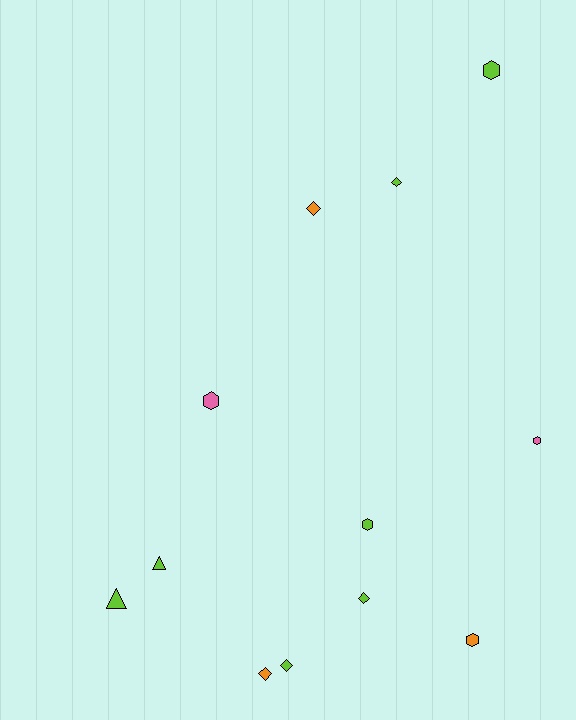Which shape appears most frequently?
Diamond, with 5 objects.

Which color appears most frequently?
Lime, with 7 objects.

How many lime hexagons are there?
There are 2 lime hexagons.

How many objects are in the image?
There are 12 objects.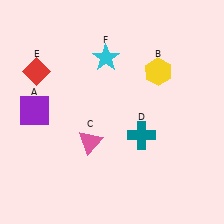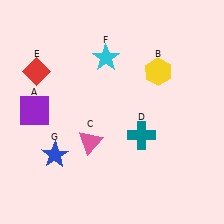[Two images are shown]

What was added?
A blue star (G) was added in Image 2.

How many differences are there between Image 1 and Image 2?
There is 1 difference between the two images.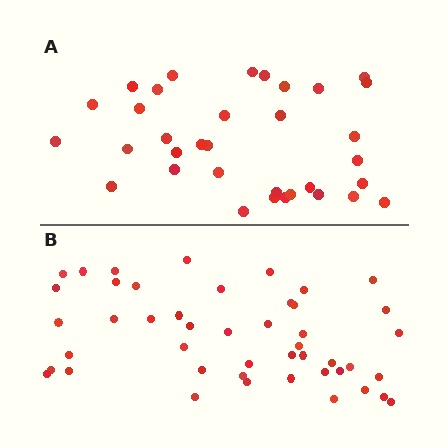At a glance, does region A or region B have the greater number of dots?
Region B (the bottom region) has more dots.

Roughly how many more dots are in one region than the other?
Region B has roughly 12 or so more dots than region A.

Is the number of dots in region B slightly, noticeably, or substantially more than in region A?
Region B has noticeably more, but not dramatically so. The ratio is roughly 1.4 to 1.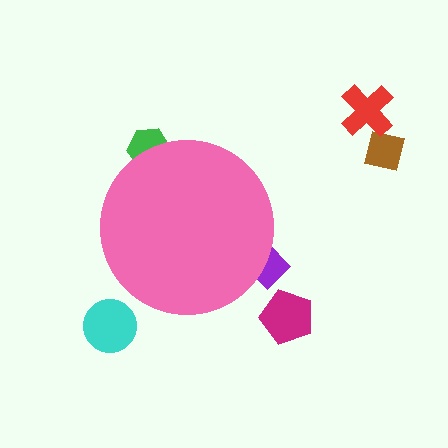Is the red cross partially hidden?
No, the red cross is fully visible.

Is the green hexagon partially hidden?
Yes, the green hexagon is partially hidden behind the pink circle.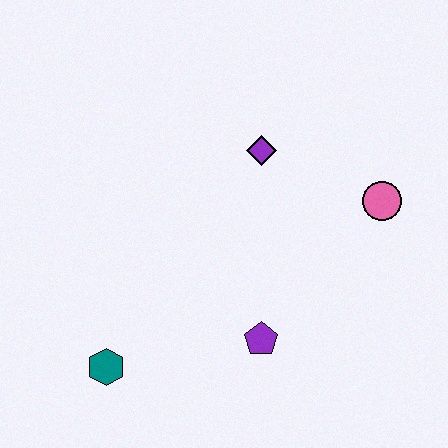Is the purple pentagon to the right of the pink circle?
No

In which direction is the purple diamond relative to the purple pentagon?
The purple diamond is above the purple pentagon.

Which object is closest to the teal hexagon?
The purple pentagon is closest to the teal hexagon.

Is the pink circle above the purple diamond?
No